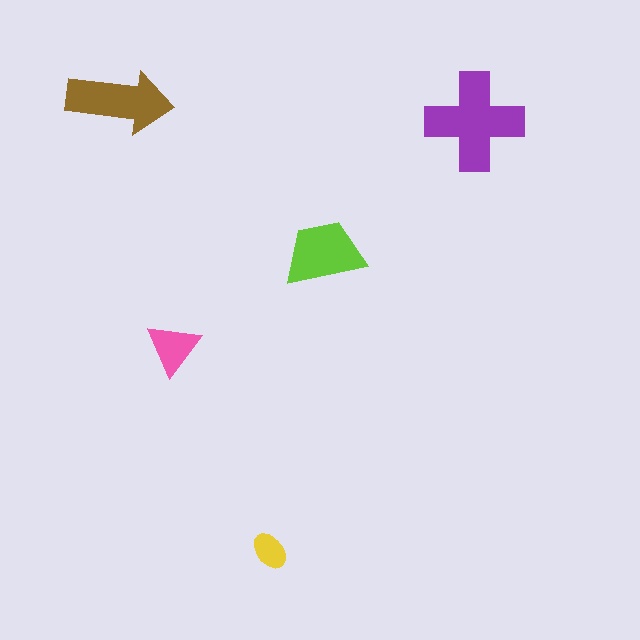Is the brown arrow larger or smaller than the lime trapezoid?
Larger.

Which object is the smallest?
The yellow ellipse.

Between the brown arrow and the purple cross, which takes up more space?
The purple cross.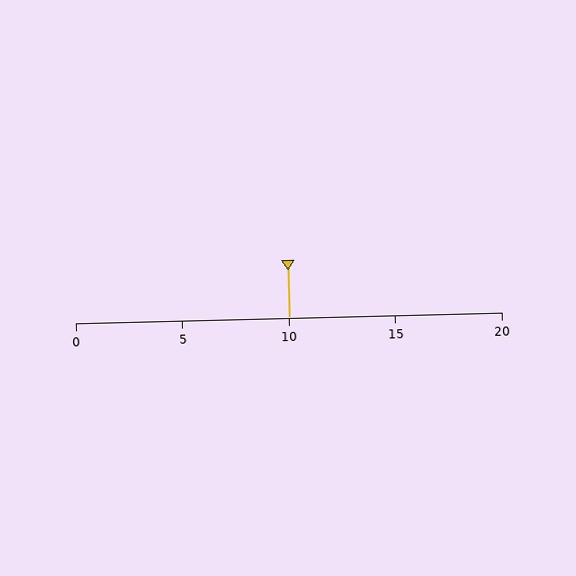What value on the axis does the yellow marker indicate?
The marker indicates approximately 10.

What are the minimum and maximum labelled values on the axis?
The axis runs from 0 to 20.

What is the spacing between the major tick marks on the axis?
The major ticks are spaced 5 apart.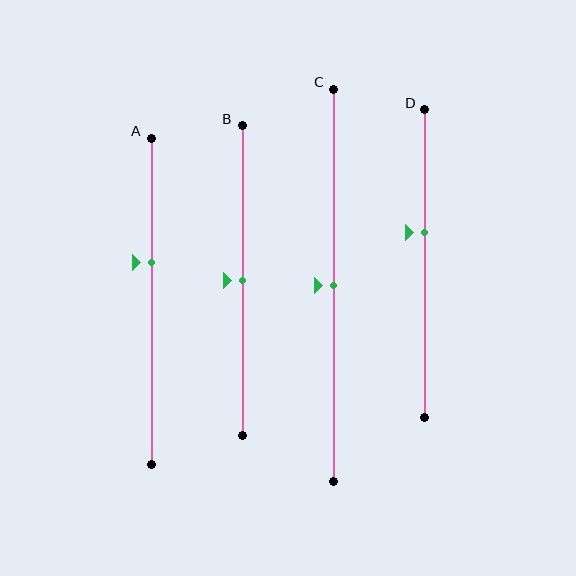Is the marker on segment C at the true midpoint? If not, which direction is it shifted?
Yes, the marker on segment C is at the true midpoint.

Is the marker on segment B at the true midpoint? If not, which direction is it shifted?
Yes, the marker on segment B is at the true midpoint.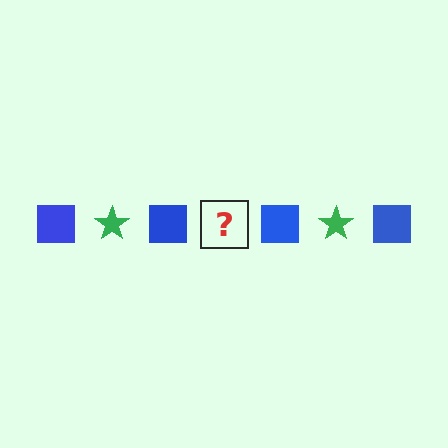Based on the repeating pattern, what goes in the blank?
The blank should be a green star.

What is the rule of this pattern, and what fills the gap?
The rule is that the pattern alternates between blue square and green star. The gap should be filled with a green star.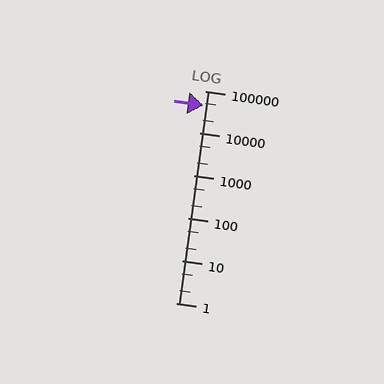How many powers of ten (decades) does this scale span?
The scale spans 5 decades, from 1 to 100000.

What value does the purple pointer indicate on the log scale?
The pointer indicates approximately 46000.